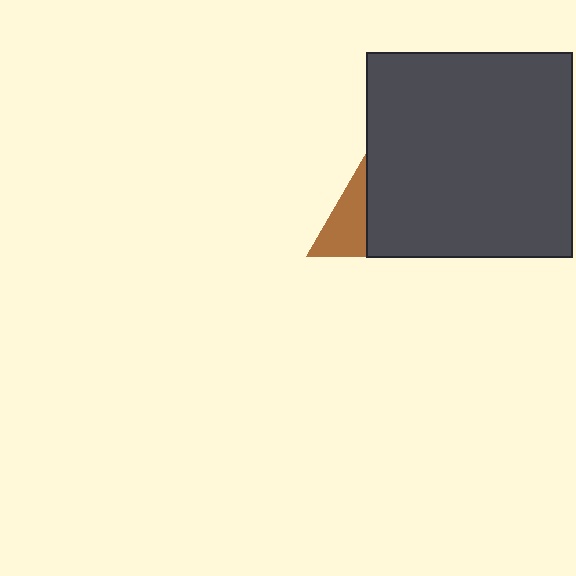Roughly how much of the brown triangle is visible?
About half of it is visible (roughly 46%).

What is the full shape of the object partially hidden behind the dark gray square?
The partially hidden object is a brown triangle.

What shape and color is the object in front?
The object in front is a dark gray square.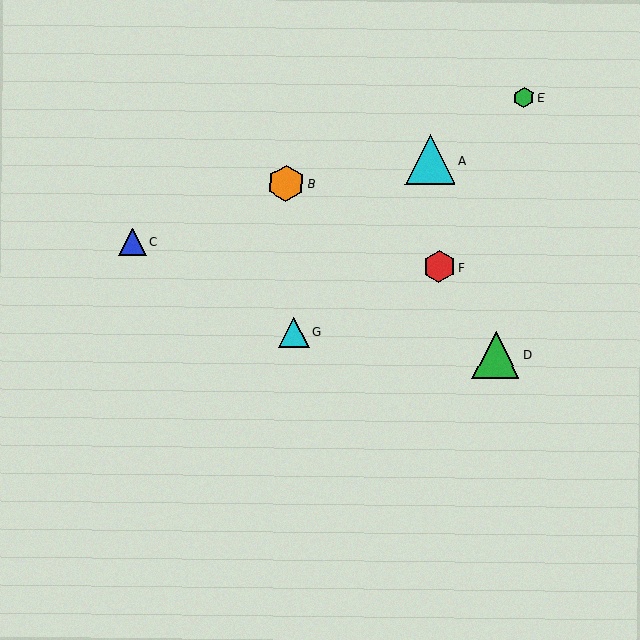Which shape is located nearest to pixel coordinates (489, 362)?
The green triangle (labeled D) at (496, 355) is nearest to that location.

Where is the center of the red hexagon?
The center of the red hexagon is at (439, 267).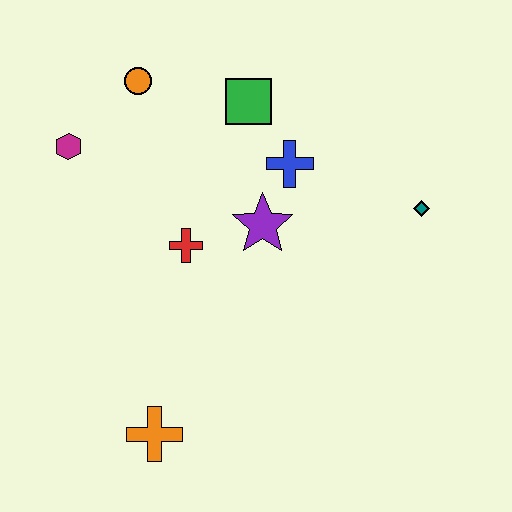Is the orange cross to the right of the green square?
No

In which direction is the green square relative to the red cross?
The green square is above the red cross.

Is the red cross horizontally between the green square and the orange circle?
Yes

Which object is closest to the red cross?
The purple star is closest to the red cross.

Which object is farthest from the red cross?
The teal diamond is farthest from the red cross.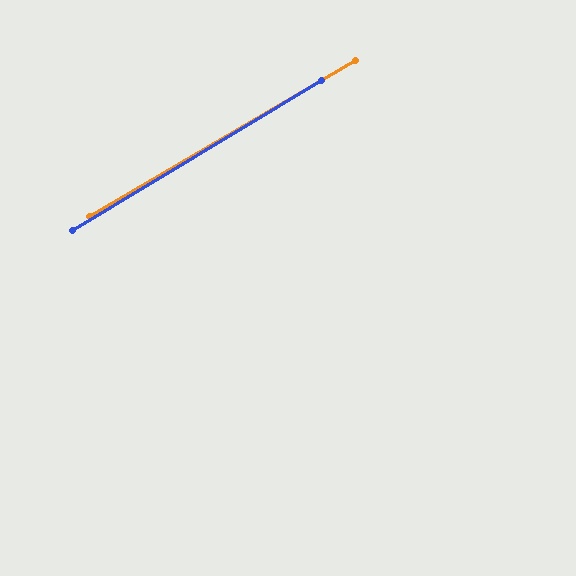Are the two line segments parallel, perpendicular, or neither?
Parallel — their directions differ by only 0.7°.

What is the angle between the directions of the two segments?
Approximately 1 degree.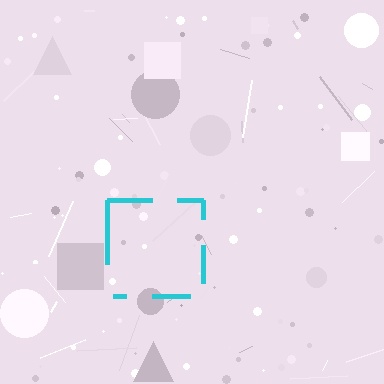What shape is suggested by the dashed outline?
The dashed outline suggests a square.